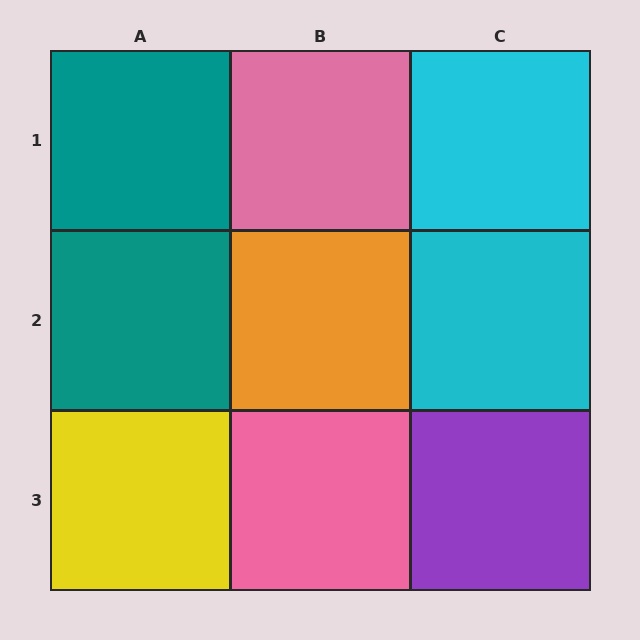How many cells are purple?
1 cell is purple.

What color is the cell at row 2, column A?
Teal.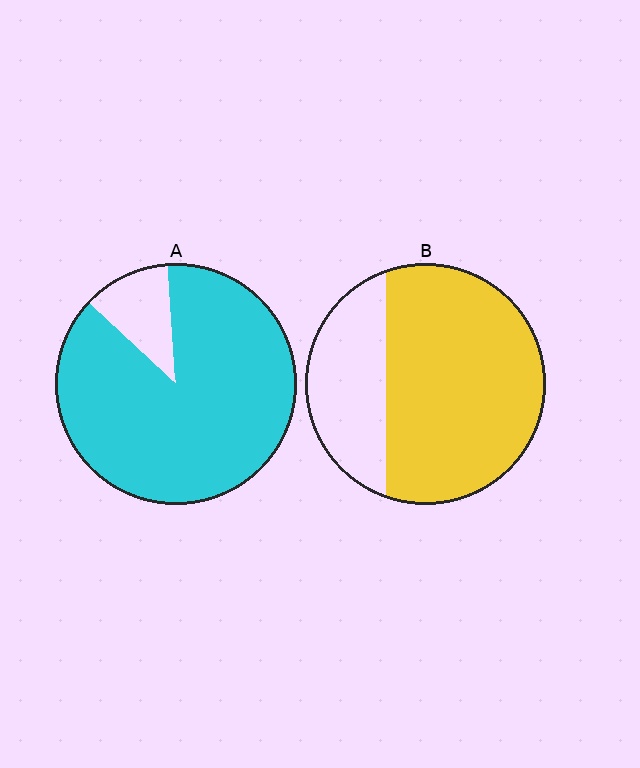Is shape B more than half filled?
Yes.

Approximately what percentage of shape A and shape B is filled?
A is approximately 90% and B is approximately 70%.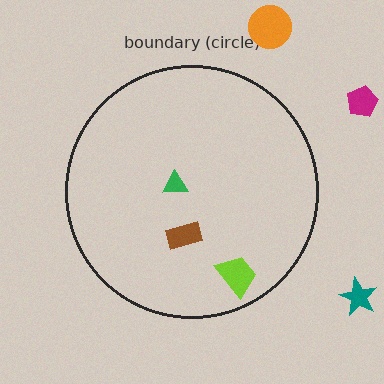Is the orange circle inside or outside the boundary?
Outside.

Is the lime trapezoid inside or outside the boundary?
Inside.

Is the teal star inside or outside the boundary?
Outside.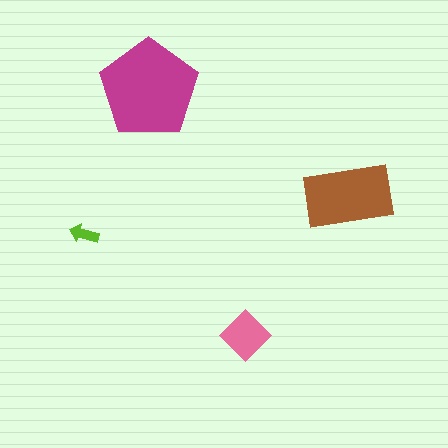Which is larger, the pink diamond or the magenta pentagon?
The magenta pentagon.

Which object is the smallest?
The lime arrow.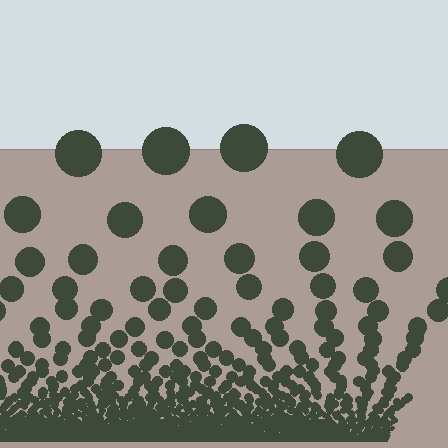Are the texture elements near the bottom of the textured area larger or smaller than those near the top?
Smaller. The gradient is inverted — elements near the bottom are smaller and denser.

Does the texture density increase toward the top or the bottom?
Density increases toward the bottom.